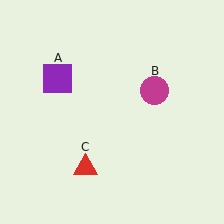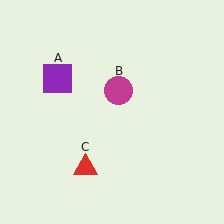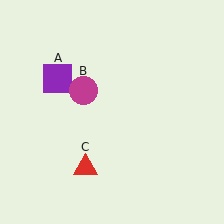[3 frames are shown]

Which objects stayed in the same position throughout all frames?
Purple square (object A) and red triangle (object C) remained stationary.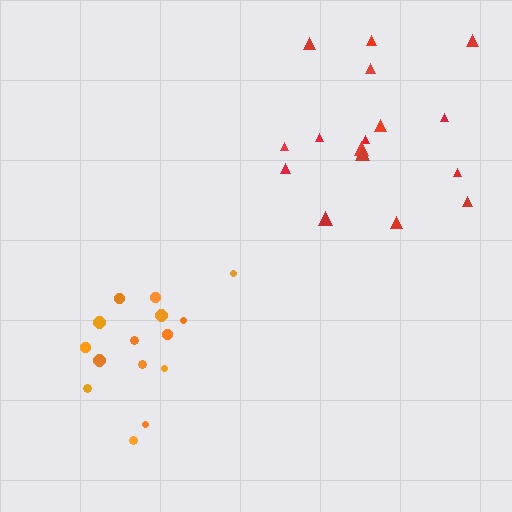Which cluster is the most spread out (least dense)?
Red.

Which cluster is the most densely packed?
Orange.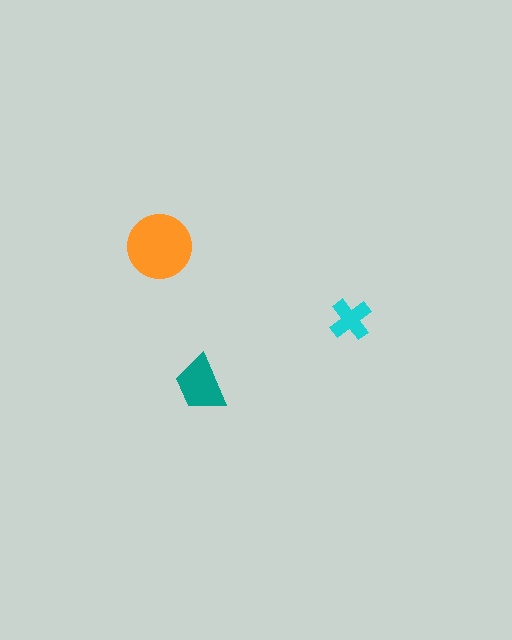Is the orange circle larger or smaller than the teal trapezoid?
Larger.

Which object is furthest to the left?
The orange circle is leftmost.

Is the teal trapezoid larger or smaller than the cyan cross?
Larger.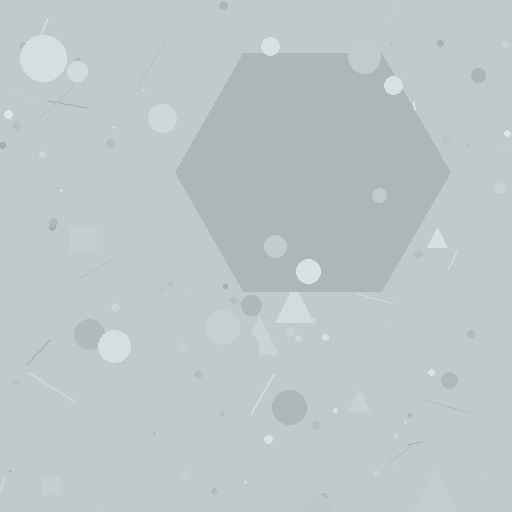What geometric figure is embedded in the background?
A hexagon is embedded in the background.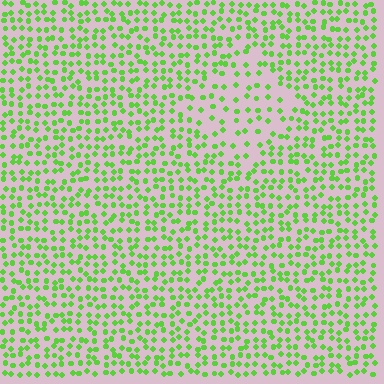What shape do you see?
I see a diamond.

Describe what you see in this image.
The image contains small lime elements arranged at two different densities. A diamond-shaped region is visible where the elements are less densely packed than the surrounding area.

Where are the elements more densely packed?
The elements are more densely packed outside the diamond boundary.